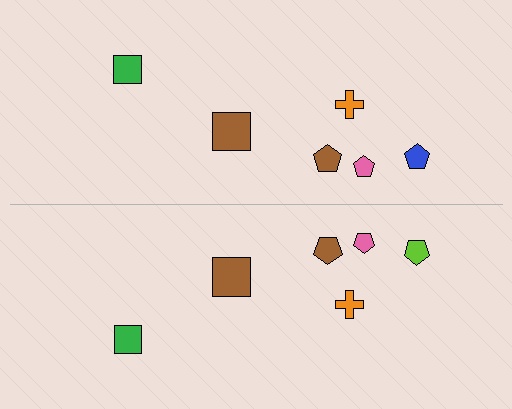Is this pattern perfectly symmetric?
No, the pattern is not perfectly symmetric. The lime pentagon on the bottom side breaks the symmetry — its mirror counterpart is blue.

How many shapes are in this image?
There are 12 shapes in this image.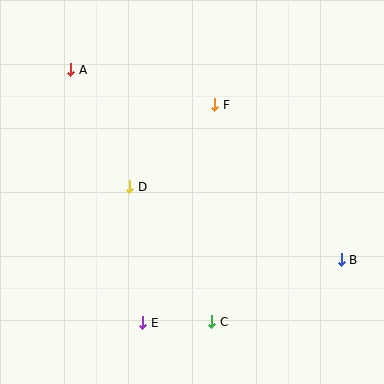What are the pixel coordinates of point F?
Point F is at (215, 105).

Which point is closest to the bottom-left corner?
Point E is closest to the bottom-left corner.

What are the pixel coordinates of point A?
Point A is at (71, 70).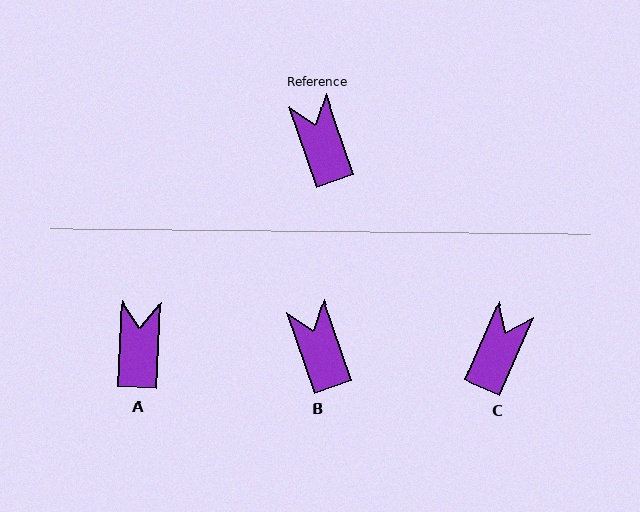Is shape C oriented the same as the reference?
No, it is off by about 43 degrees.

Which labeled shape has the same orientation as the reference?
B.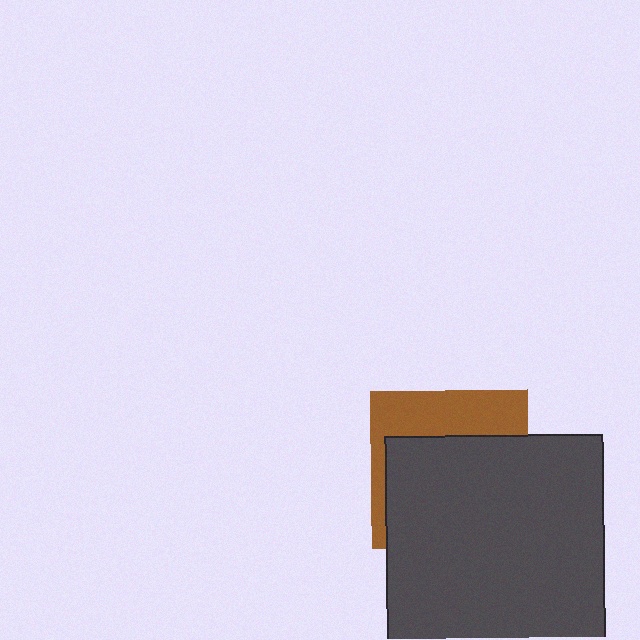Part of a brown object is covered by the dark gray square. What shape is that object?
It is a square.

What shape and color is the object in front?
The object in front is a dark gray square.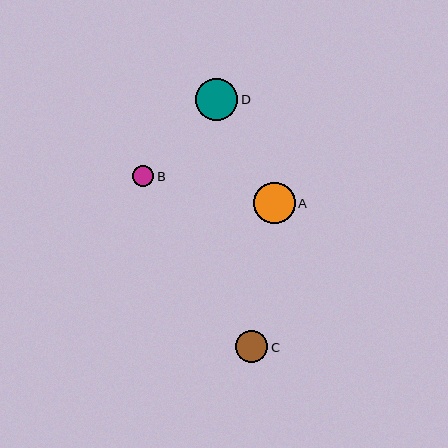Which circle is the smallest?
Circle B is the smallest with a size of approximately 21 pixels.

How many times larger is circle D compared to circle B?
Circle D is approximately 2.0 times the size of circle B.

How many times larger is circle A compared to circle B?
Circle A is approximately 1.9 times the size of circle B.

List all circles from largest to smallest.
From largest to smallest: D, A, C, B.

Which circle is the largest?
Circle D is the largest with a size of approximately 42 pixels.